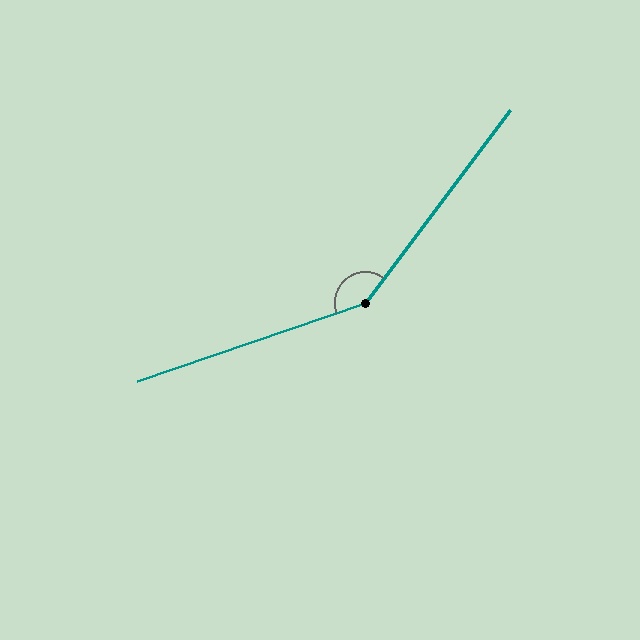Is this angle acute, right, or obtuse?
It is obtuse.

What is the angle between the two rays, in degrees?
Approximately 146 degrees.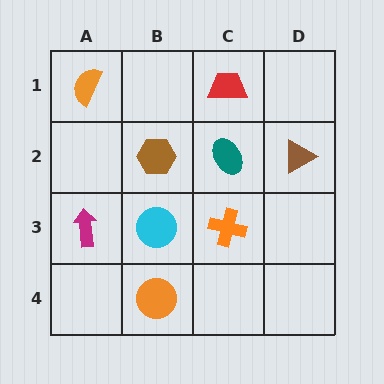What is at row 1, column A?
An orange semicircle.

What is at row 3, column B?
A cyan circle.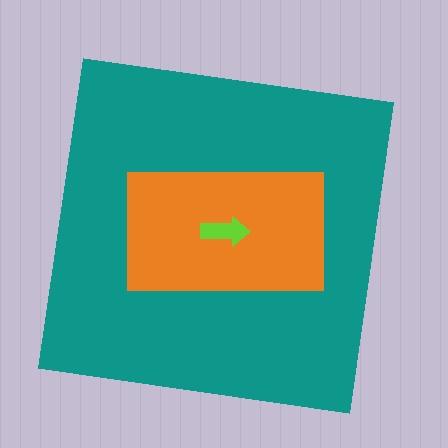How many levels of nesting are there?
3.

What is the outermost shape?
The teal square.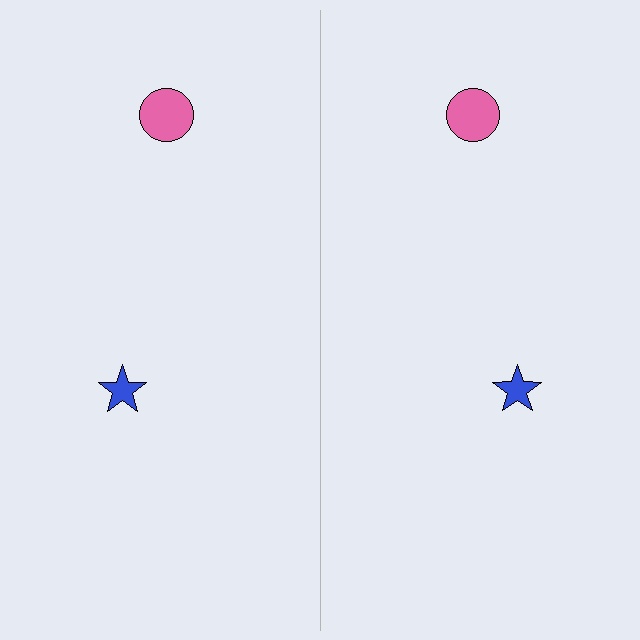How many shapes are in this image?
There are 4 shapes in this image.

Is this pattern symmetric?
Yes, this pattern has bilateral (reflection) symmetry.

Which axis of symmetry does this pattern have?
The pattern has a vertical axis of symmetry running through the center of the image.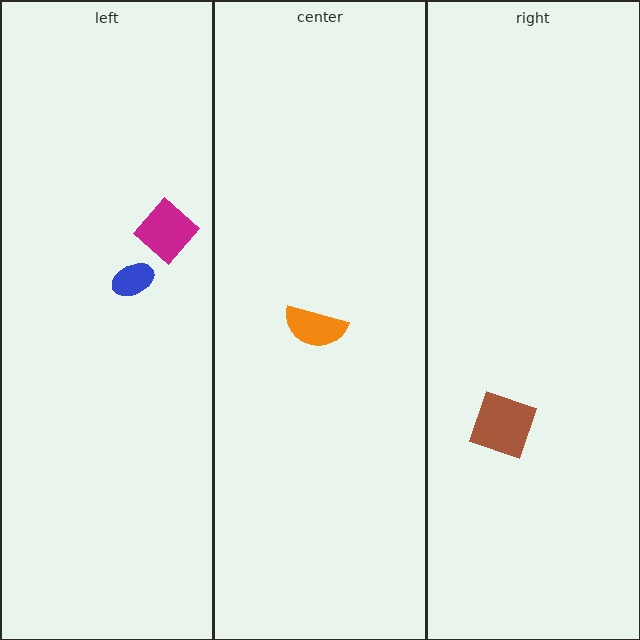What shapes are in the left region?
The blue ellipse, the magenta diamond.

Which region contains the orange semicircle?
The center region.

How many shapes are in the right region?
1.